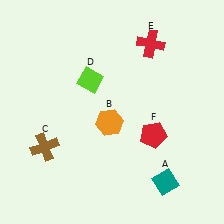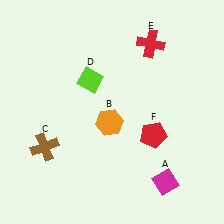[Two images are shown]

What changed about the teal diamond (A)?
In Image 1, A is teal. In Image 2, it changed to magenta.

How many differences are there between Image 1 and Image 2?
There is 1 difference between the two images.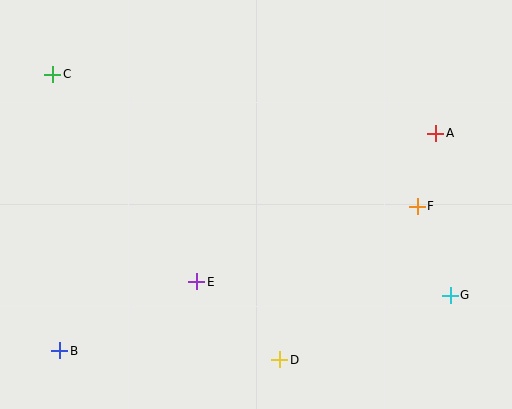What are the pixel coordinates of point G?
Point G is at (450, 295).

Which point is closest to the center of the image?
Point E at (197, 282) is closest to the center.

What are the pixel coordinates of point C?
Point C is at (52, 74).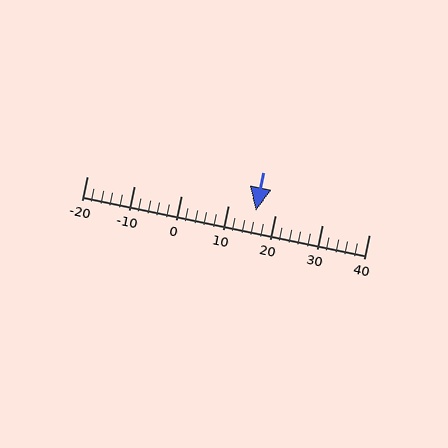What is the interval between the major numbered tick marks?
The major tick marks are spaced 10 units apart.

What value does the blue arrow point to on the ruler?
The blue arrow points to approximately 16.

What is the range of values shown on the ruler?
The ruler shows values from -20 to 40.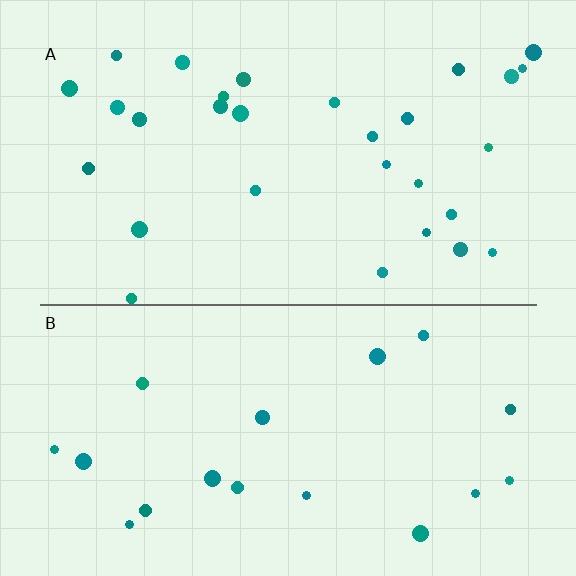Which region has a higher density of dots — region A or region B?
A (the top).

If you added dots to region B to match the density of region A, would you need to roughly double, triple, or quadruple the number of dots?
Approximately double.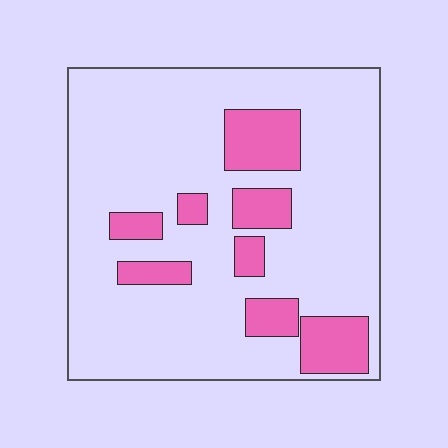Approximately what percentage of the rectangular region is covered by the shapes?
Approximately 20%.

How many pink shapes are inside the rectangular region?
8.